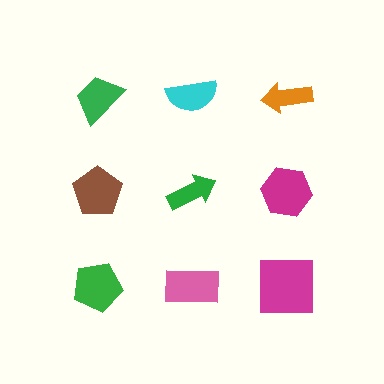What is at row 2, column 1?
A brown pentagon.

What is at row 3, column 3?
A magenta square.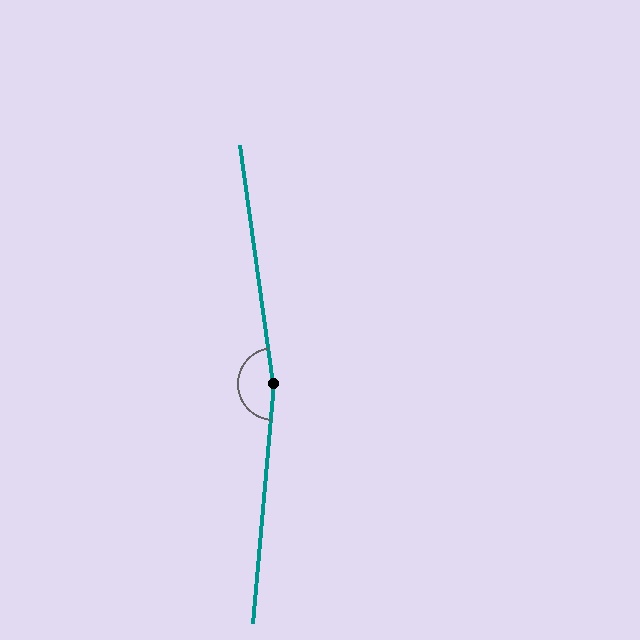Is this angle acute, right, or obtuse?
It is obtuse.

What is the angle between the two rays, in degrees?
Approximately 167 degrees.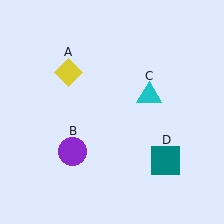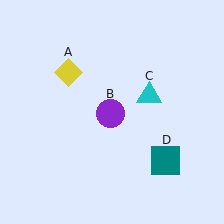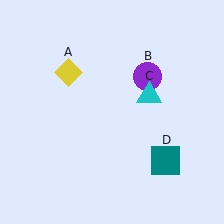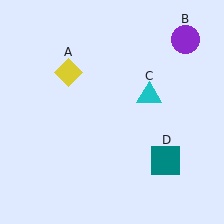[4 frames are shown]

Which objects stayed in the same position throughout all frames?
Yellow diamond (object A) and cyan triangle (object C) and teal square (object D) remained stationary.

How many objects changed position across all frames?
1 object changed position: purple circle (object B).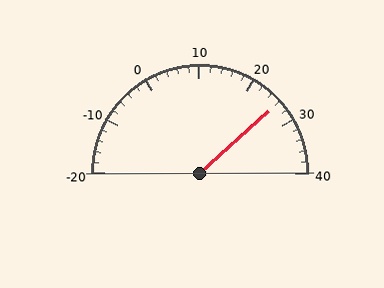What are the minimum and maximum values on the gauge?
The gauge ranges from -20 to 40.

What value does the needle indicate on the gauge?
The needle indicates approximately 26.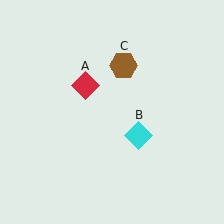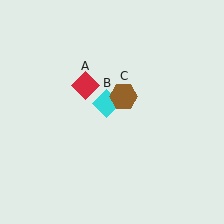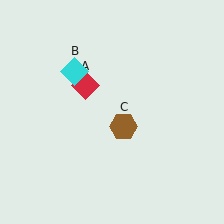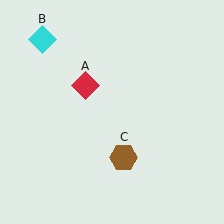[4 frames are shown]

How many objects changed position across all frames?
2 objects changed position: cyan diamond (object B), brown hexagon (object C).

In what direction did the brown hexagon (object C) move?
The brown hexagon (object C) moved down.